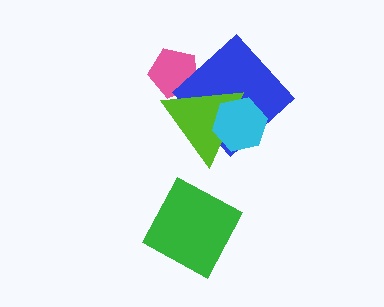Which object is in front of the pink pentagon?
The lime triangle is in front of the pink pentagon.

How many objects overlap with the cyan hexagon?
2 objects overlap with the cyan hexagon.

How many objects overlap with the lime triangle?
3 objects overlap with the lime triangle.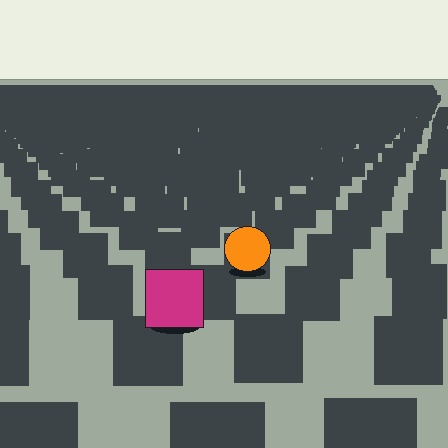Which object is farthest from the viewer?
The orange circle is farthest from the viewer. It appears smaller and the ground texture around it is denser.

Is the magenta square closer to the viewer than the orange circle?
Yes. The magenta square is closer — you can tell from the texture gradient: the ground texture is coarser near it.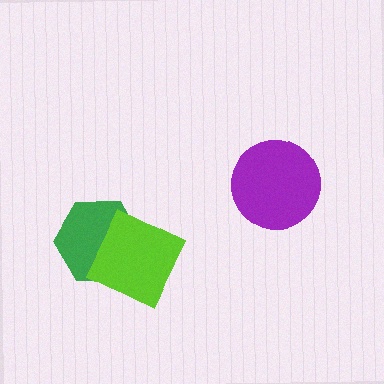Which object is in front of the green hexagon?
The lime square is in front of the green hexagon.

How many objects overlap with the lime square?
1 object overlaps with the lime square.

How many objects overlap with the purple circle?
0 objects overlap with the purple circle.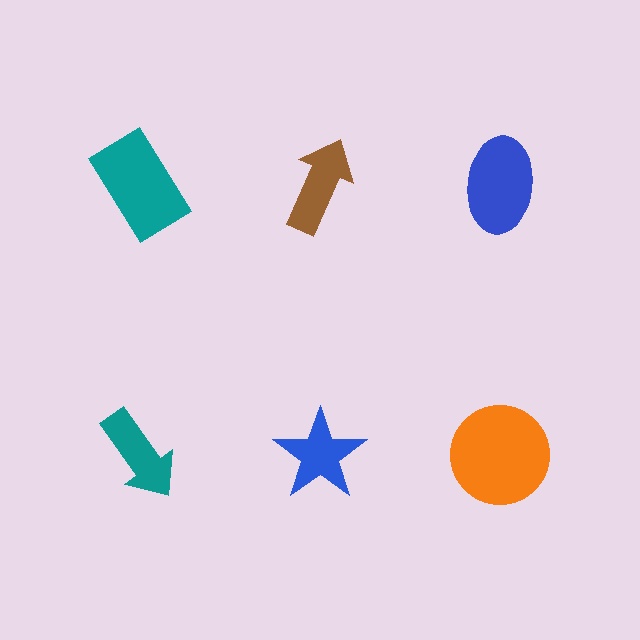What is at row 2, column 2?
A blue star.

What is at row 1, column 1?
A teal rectangle.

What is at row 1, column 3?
A blue ellipse.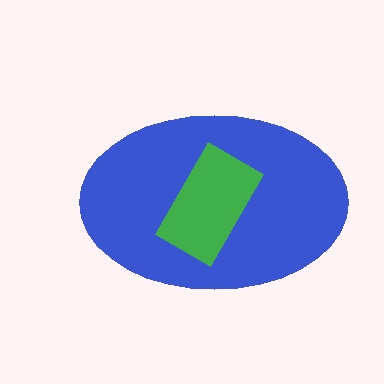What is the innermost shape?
The green rectangle.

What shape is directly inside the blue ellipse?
The green rectangle.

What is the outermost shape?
The blue ellipse.